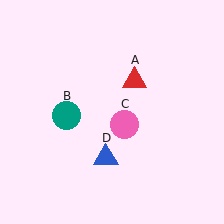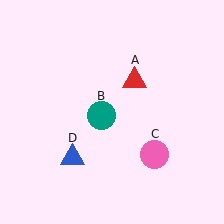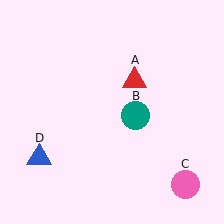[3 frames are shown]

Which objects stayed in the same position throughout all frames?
Red triangle (object A) remained stationary.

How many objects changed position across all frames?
3 objects changed position: teal circle (object B), pink circle (object C), blue triangle (object D).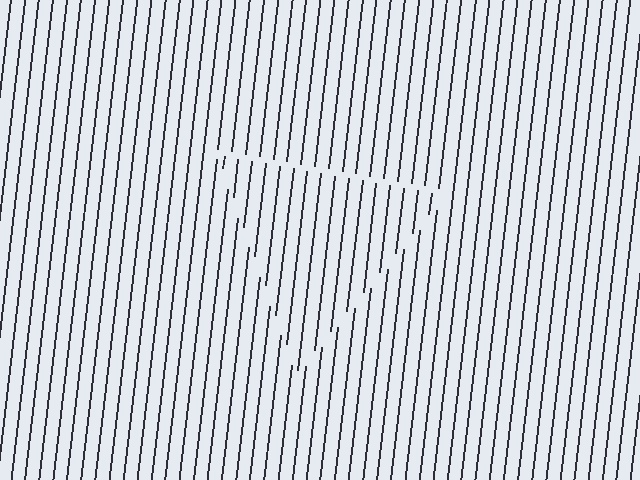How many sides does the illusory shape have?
3 sides — the line-ends trace a triangle.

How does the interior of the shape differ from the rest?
The interior of the shape contains the same grating, shifted by half a period — the contour is defined by the phase discontinuity where line-ends from the inner and outer gratings abut.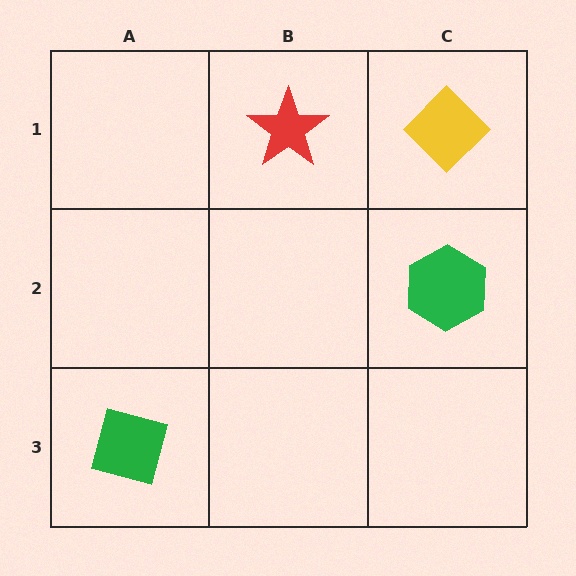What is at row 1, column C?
A yellow diamond.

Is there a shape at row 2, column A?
No, that cell is empty.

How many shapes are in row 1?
2 shapes.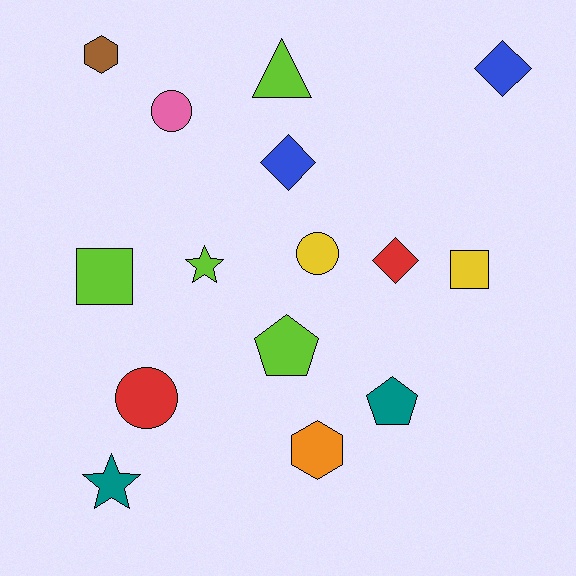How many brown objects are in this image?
There is 1 brown object.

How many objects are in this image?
There are 15 objects.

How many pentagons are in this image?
There are 2 pentagons.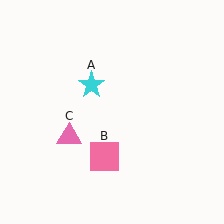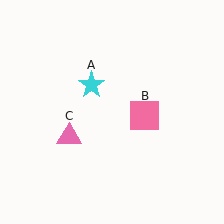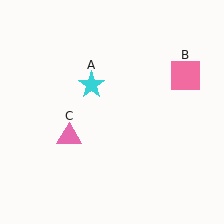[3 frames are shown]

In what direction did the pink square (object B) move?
The pink square (object B) moved up and to the right.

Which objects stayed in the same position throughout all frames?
Cyan star (object A) and pink triangle (object C) remained stationary.